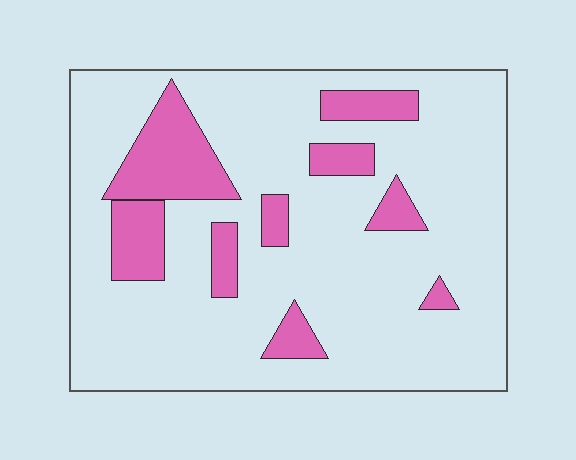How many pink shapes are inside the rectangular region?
9.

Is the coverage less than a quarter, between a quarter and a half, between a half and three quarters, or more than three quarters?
Less than a quarter.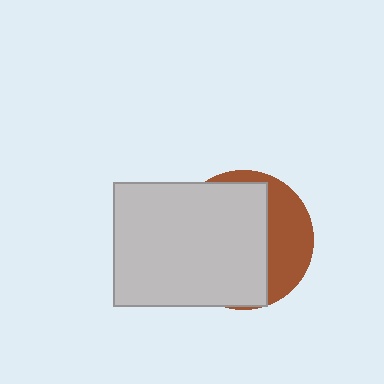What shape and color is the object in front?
The object in front is a light gray rectangle.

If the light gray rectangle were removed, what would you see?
You would see the complete brown circle.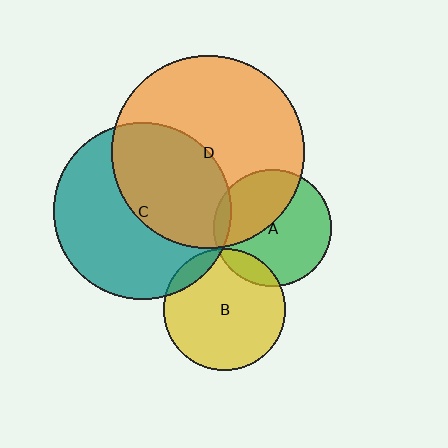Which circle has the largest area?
Circle D (orange).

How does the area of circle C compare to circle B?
Approximately 2.1 times.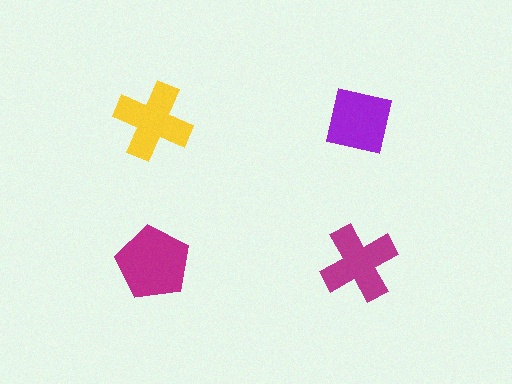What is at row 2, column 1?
A magenta pentagon.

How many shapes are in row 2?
2 shapes.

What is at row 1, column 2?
A purple square.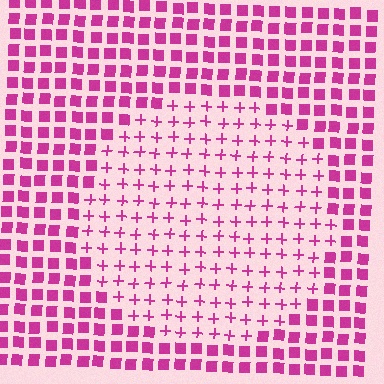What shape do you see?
I see a circle.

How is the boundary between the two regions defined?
The boundary is defined by a change in element shape: plus signs inside vs. squares outside. All elements share the same color and spacing.